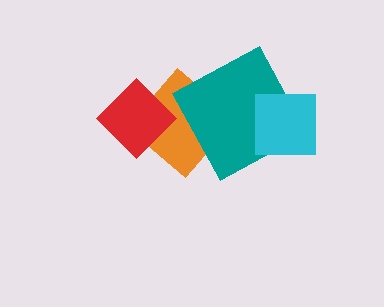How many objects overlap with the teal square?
2 objects overlap with the teal square.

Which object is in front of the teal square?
The cyan square is in front of the teal square.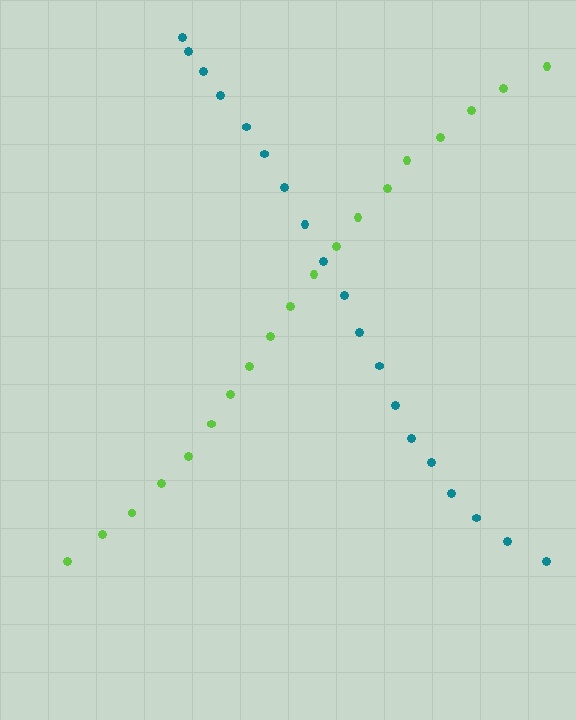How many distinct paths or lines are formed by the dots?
There are 2 distinct paths.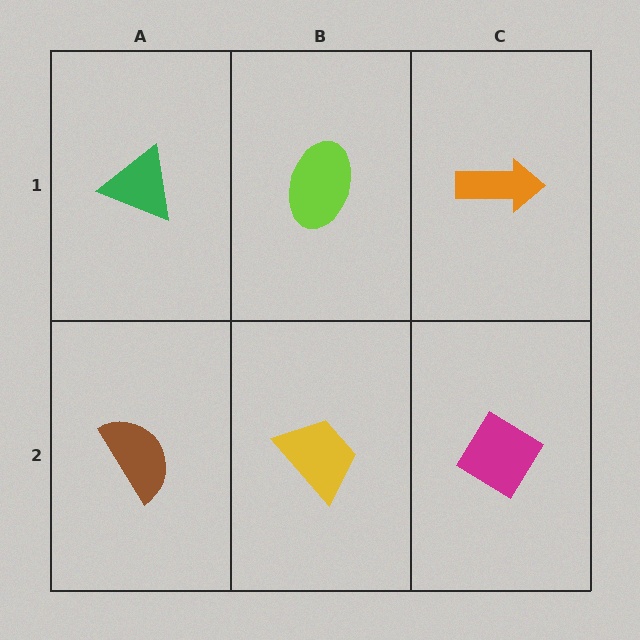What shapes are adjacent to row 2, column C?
An orange arrow (row 1, column C), a yellow trapezoid (row 2, column B).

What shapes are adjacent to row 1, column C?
A magenta diamond (row 2, column C), a lime ellipse (row 1, column B).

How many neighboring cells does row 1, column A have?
2.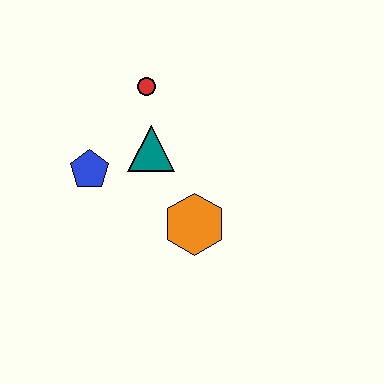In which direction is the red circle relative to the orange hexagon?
The red circle is above the orange hexagon.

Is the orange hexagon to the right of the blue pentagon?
Yes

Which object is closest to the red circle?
The teal triangle is closest to the red circle.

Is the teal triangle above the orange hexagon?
Yes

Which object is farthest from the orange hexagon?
The red circle is farthest from the orange hexagon.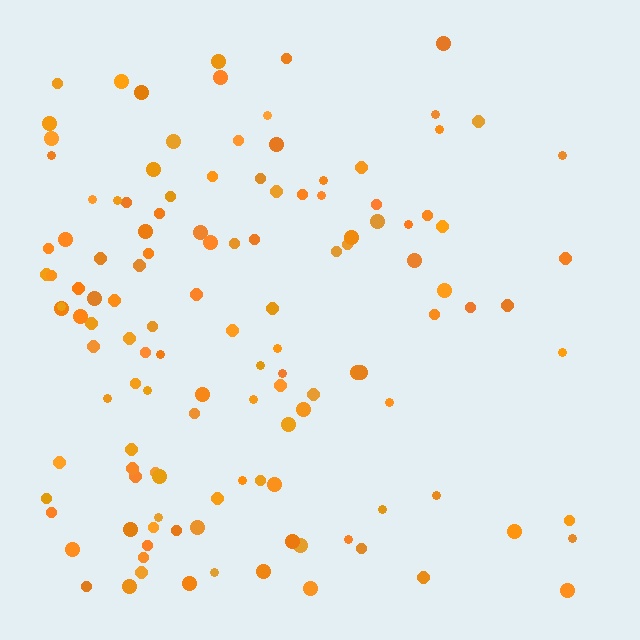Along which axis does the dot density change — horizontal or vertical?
Horizontal.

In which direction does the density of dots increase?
From right to left, with the left side densest.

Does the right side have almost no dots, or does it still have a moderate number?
Still a moderate number, just noticeably fewer than the left.